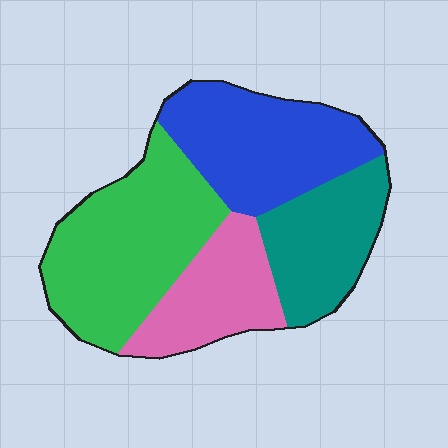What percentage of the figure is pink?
Pink takes up about one fifth (1/5) of the figure.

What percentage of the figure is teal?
Teal takes up less than a quarter of the figure.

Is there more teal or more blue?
Blue.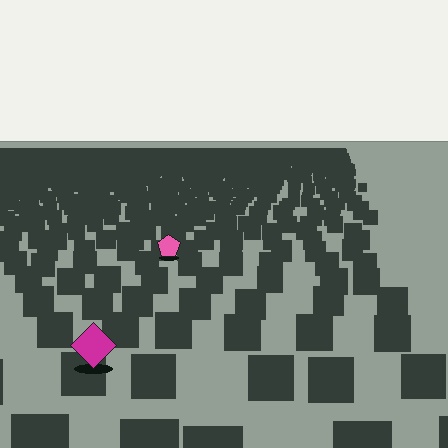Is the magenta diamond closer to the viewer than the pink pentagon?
Yes. The magenta diamond is closer — you can tell from the texture gradient: the ground texture is coarser near it.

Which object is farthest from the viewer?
The pink pentagon is farthest from the viewer. It appears smaller and the ground texture around it is denser.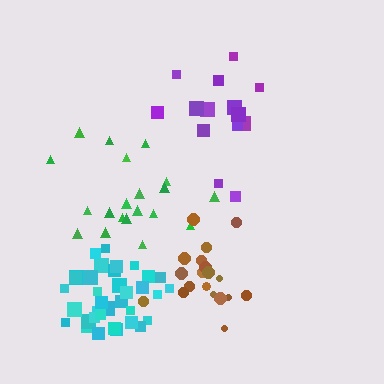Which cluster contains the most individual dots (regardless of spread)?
Cyan (35).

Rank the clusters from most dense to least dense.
cyan, brown, purple, green.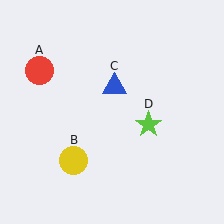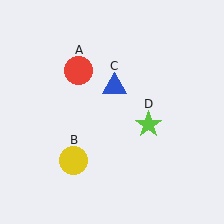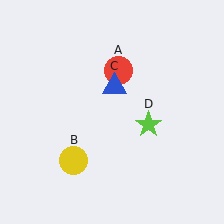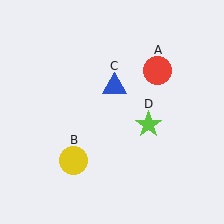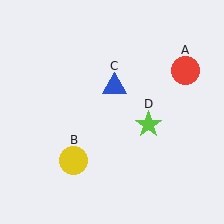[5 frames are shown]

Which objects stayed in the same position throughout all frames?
Yellow circle (object B) and blue triangle (object C) and lime star (object D) remained stationary.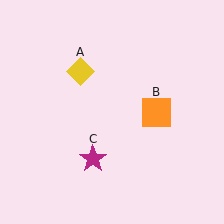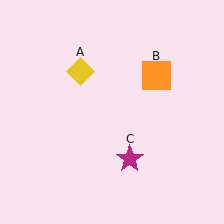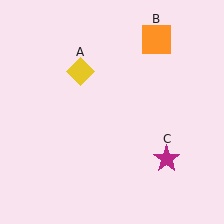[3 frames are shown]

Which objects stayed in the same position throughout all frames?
Yellow diamond (object A) remained stationary.